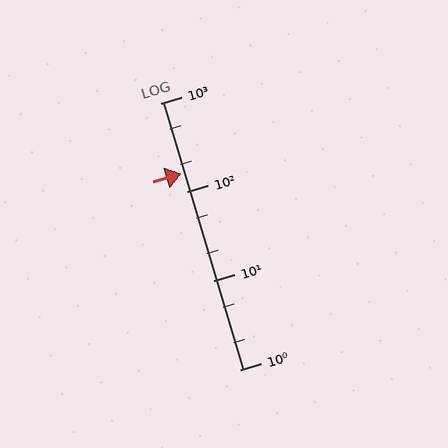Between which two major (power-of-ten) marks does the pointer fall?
The pointer is between 100 and 1000.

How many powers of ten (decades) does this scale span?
The scale spans 3 decades, from 1 to 1000.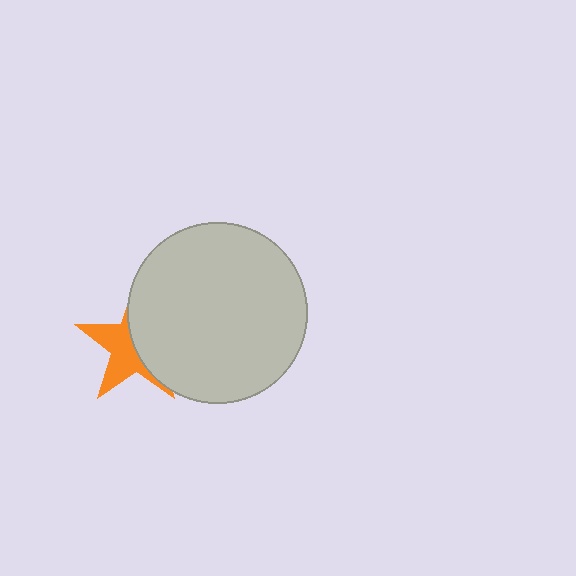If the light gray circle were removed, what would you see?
You would see the complete orange star.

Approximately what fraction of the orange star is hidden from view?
Roughly 53% of the orange star is hidden behind the light gray circle.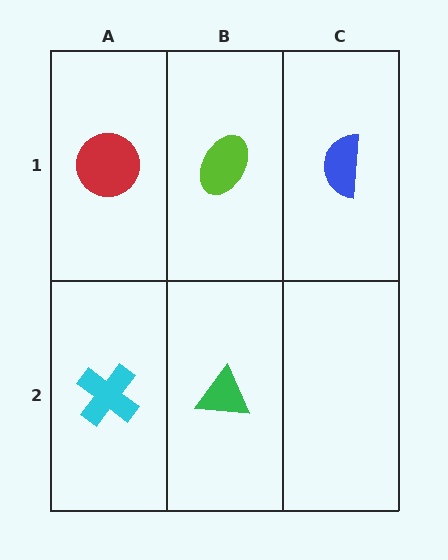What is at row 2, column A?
A cyan cross.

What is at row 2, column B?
A green triangle.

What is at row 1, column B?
A lime ellipse.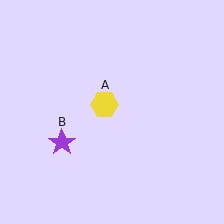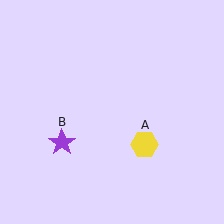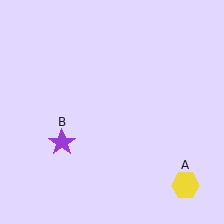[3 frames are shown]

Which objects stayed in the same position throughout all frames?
Purple star (object B) remained stationary.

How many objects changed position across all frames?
1 object changed position: yellow hexagon (object A).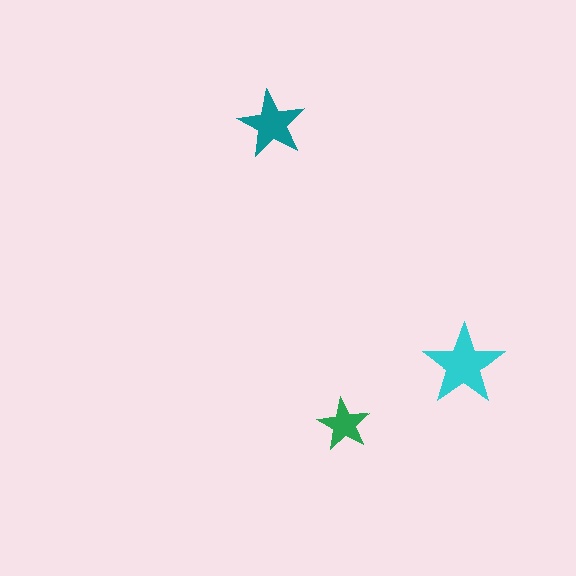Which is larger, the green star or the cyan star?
The cyan one.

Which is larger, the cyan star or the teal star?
The cyan one.